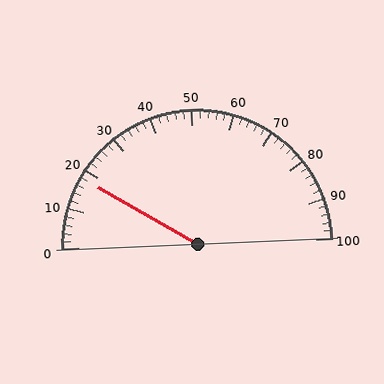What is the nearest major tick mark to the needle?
The nearest major tick mark is 20.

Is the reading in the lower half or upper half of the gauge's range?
The reading is in the lower half of the range (0 to 100).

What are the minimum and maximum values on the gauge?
The gauge ranges from 0 to 100.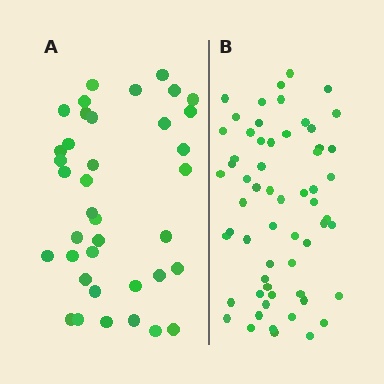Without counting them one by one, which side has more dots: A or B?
Region B (the right region) has more dots.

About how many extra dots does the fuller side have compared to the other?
Region B has approximately 20 more dots than region A.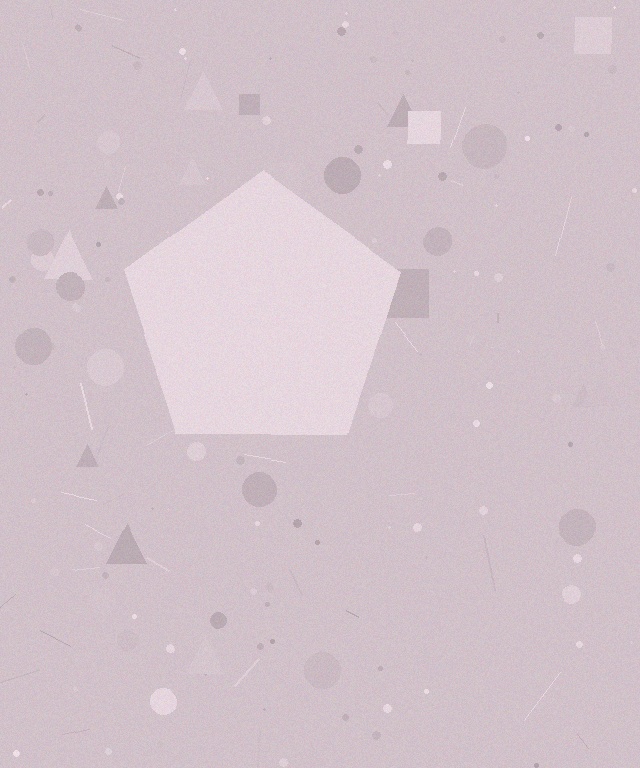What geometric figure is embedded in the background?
A pentagon is embedded in the background.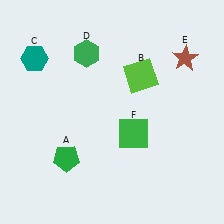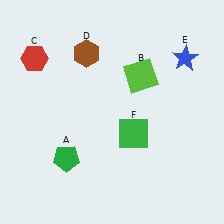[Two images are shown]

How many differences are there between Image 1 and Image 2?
There are 3 differences between the two images.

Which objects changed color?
C changed from teal to red. D changed from green to brown. E changed from brown to blue.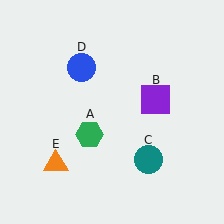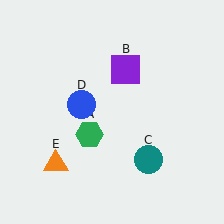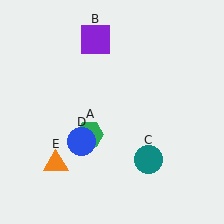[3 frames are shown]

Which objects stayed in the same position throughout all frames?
Green hexagon (object A) and teal circle (object C) and orange triangle (object E) remained stationary.